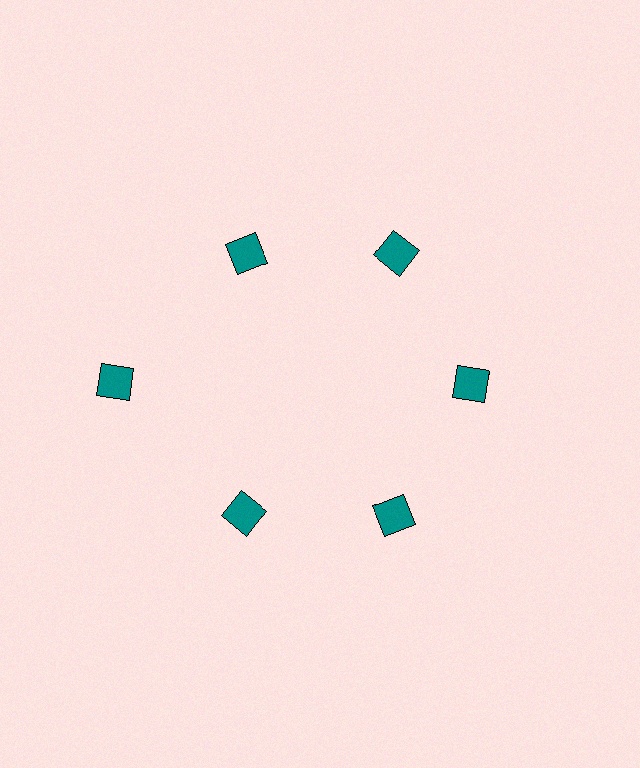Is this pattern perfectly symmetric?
No. The 6 teal squares are arranged in a ring, but one element near the 9 o'clock position is pushed outward from the center, breaking the 6-fold rotational symmetry.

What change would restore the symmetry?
The symmetry would be restored by moving it inward, back onto the ring so that all 6 squares sit at equal angles and equal distance from the center.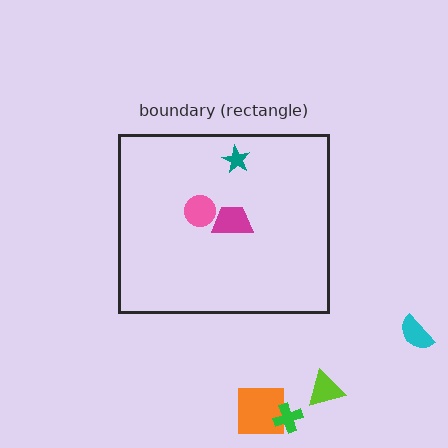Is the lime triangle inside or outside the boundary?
Outside.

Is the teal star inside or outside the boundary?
Inside.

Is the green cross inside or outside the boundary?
Outside.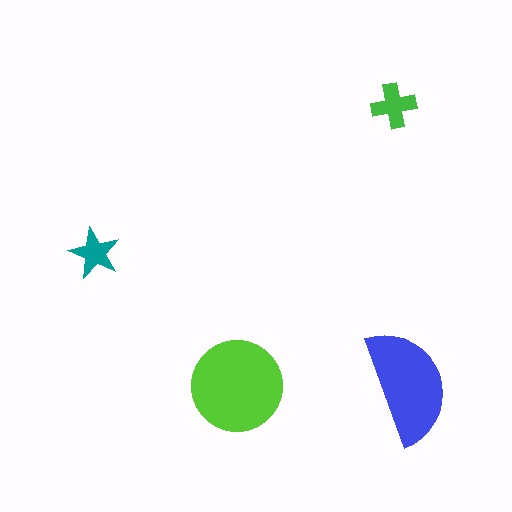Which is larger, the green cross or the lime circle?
The lime circle.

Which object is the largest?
The lime circle.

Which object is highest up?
The green cross is topmost.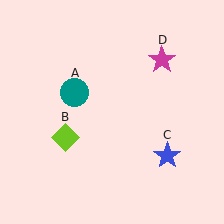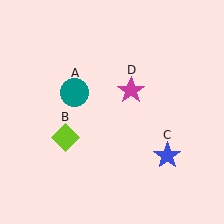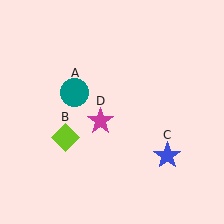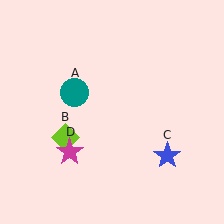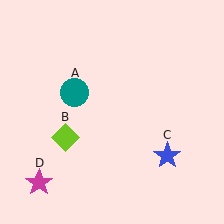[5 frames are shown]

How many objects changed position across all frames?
1 object changed position: magenta star (object D).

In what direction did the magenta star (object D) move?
The magenta star (object D) moved down and to the left.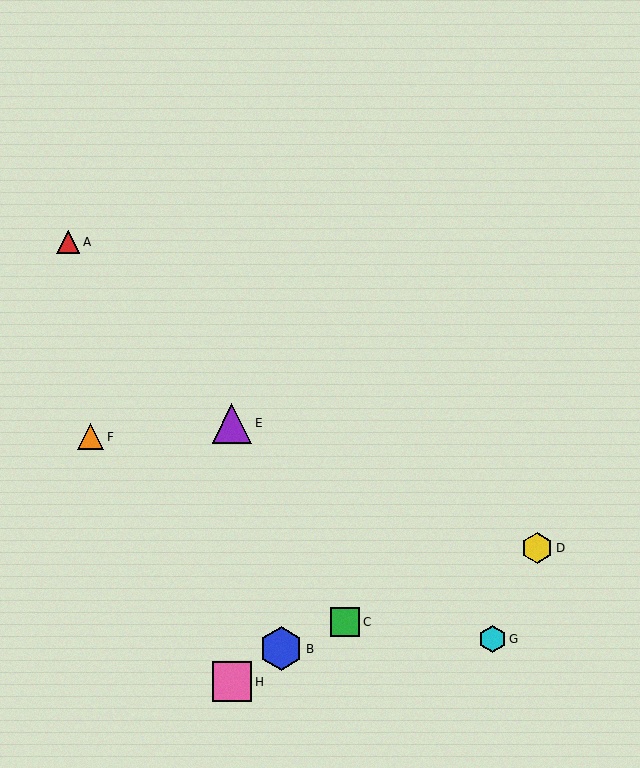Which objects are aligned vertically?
Objects E, H are aligned vertically.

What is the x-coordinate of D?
Object D is at x≈537.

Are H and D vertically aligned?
No, H is at x≈232 and D is at x≈537.